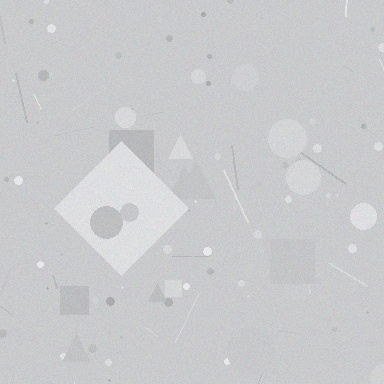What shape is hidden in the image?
A diamond is hidden in the image.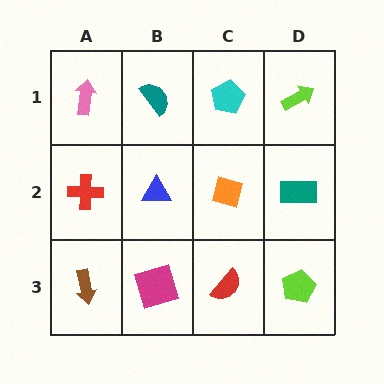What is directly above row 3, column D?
A teal rectangle.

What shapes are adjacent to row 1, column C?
An orange square (row 2, column C), a teal semicircle (row 1, column B), a lime arrow (row 1, column D).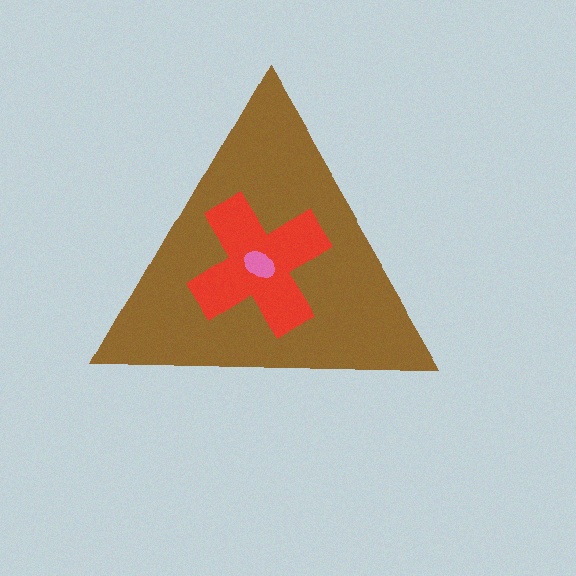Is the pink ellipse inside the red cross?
Yes.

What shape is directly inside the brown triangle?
The red cross.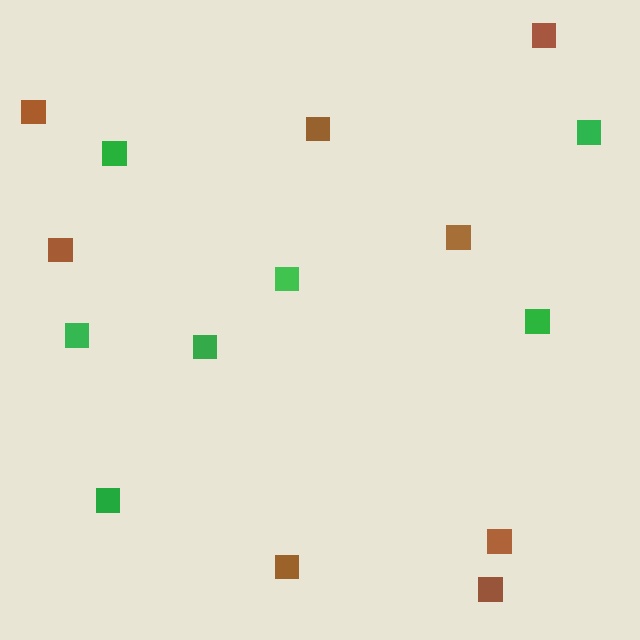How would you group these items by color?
There are 2 groups: one group of brown squares (8) and one group of green squares (7).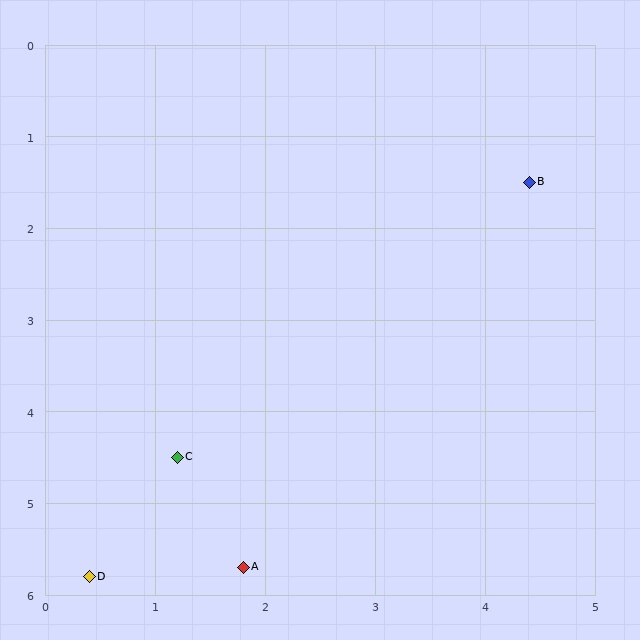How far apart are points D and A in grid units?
Points D and A are about 1.4 grid units apart.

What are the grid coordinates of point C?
Point C is at approximately (1.2, 4.5).